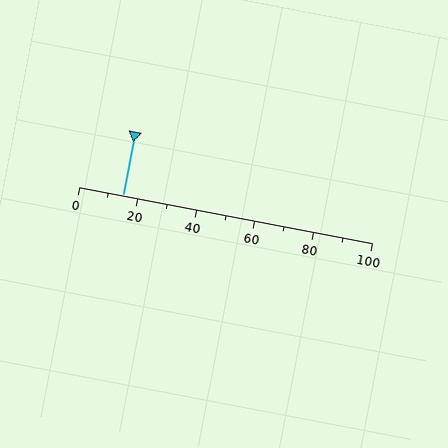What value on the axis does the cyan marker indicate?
The marker indicates approximately 15.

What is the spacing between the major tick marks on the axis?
The major ticks are spaced 20 apart.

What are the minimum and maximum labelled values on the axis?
The axis runs from 0 to 100.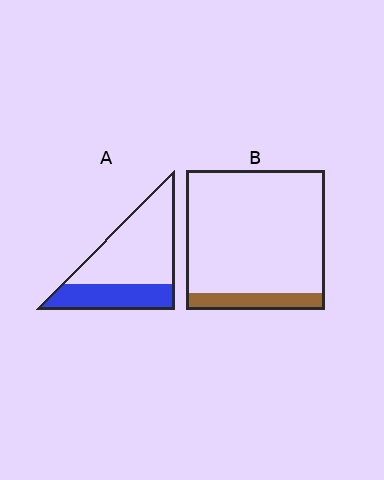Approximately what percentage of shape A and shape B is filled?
A is approximately 35% and B is approximately 10%.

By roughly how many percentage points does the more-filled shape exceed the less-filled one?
By roughly 20 percentage points (A over B).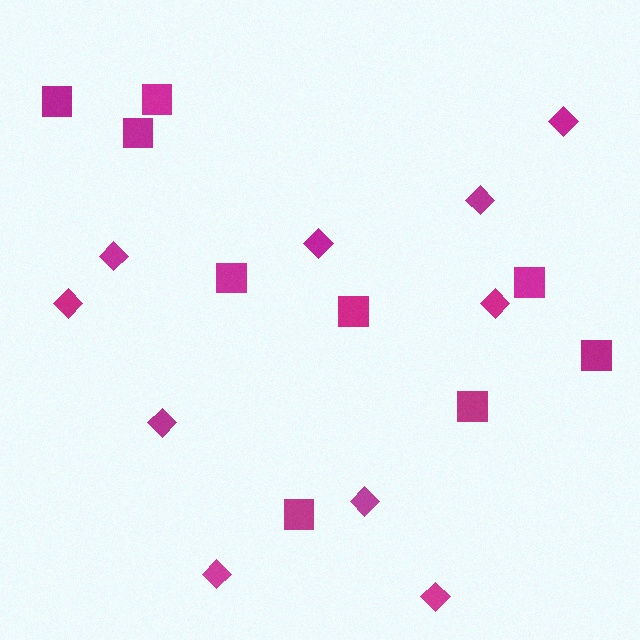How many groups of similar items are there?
There are 2 groups: one group of squares (9) and one group of diamonds (10).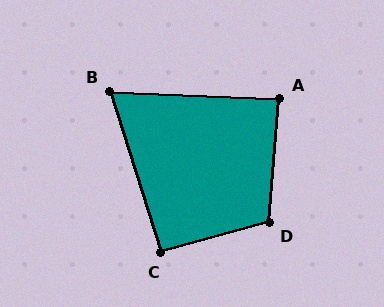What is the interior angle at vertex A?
Approximately 88 degrees (approximately right).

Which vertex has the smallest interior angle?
B, at approximately 70 degrees.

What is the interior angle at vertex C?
Approximately 92 degrees (approximately right).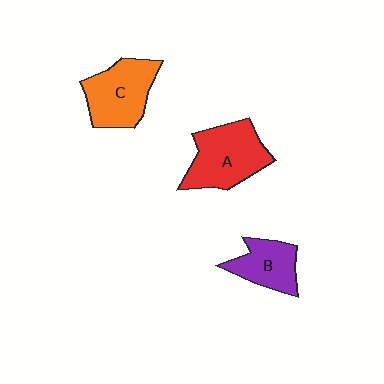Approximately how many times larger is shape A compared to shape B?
Approximately 1.5 times.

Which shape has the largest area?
Shape A (red).